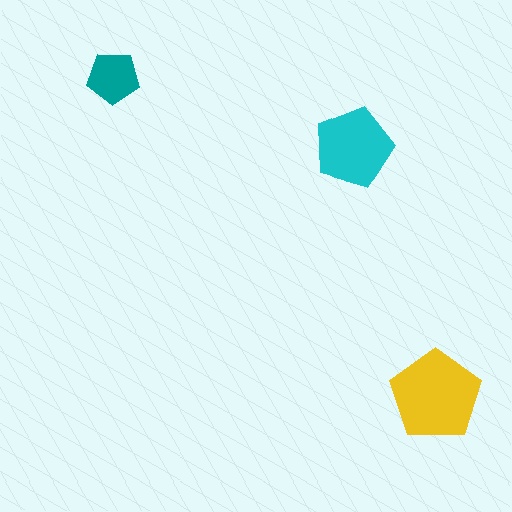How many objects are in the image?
There are 3 objects in the image.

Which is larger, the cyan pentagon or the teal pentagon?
The cyan one.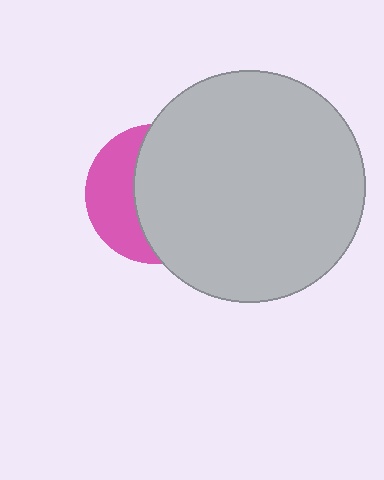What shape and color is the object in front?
The object in front is a light gray circle.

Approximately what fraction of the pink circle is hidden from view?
Roughly 63% of the pink circle is hidden behind the light gray circle.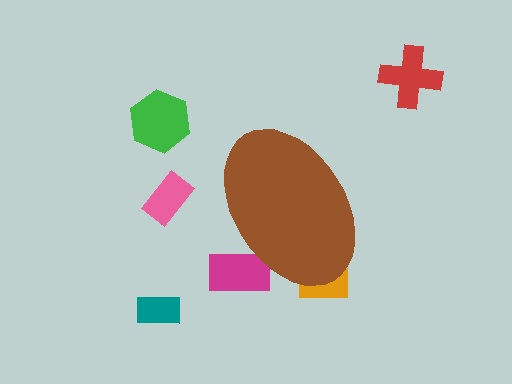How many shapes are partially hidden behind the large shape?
2 shapes are partially hidden.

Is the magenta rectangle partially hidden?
Yes, the magenta rectangle is partially hidden behind the brown ellipse.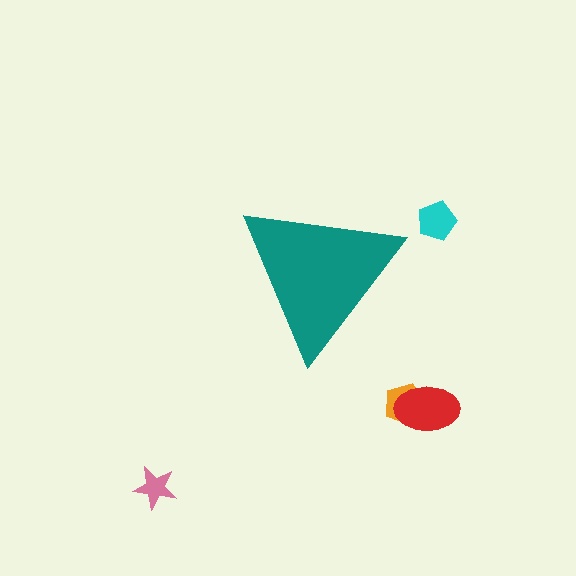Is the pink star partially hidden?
No, the pink star is fully visible.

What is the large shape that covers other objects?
A teal triangle.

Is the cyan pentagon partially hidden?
No, the cyan pentagon is fully visible.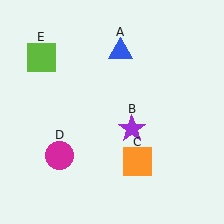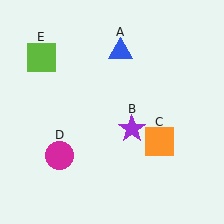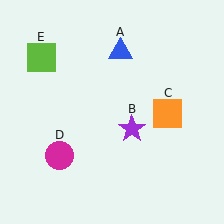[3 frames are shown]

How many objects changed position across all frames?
1 object changed position: orange square (object C).